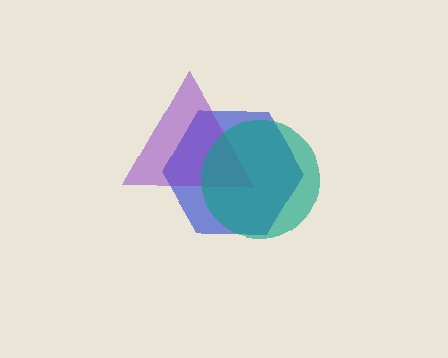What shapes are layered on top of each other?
The layered shapes are: a blue hexagon, a purple triangle, a teal circle.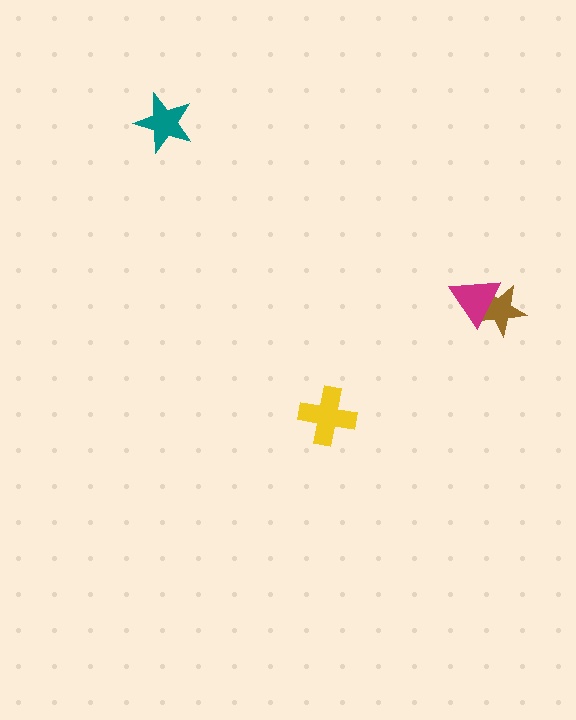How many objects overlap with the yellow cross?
0 objects overlap with the yellow cross.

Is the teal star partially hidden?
No, no other shape covers it.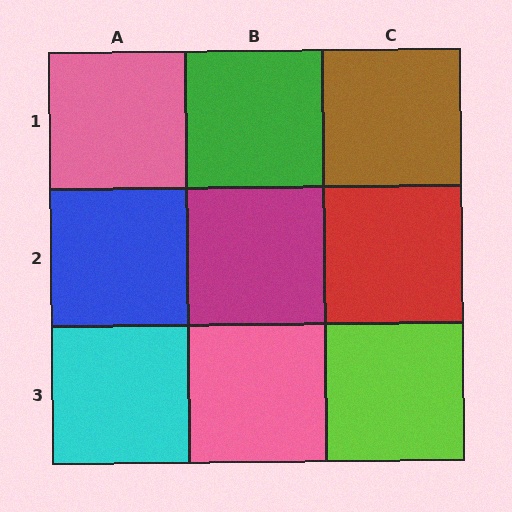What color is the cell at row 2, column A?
Blue.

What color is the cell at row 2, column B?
Magenta.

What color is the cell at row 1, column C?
Brown.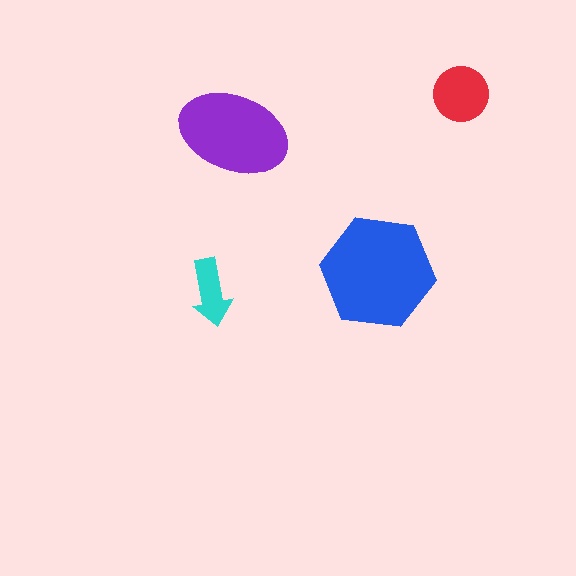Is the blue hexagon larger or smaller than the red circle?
Larger.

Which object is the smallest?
The cyan arrow.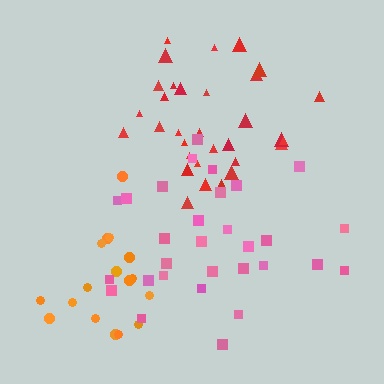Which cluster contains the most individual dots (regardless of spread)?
Red (32).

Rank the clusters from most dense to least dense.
red, orange, pink.